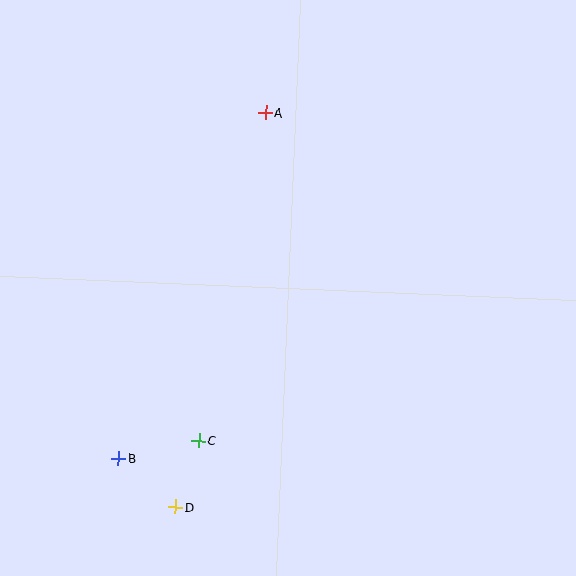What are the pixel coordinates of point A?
Point A is at (266, 113).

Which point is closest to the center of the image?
Point A at (266, 113) is closest to the center.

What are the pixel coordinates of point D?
Point D is at (176, 507).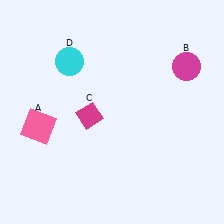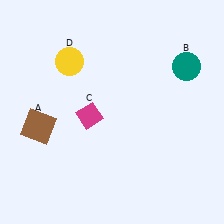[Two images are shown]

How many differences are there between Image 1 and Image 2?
There are 3 differences between the two images.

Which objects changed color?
A changed from pink to brown. B changed from magenta to teal. D changed from cyan to yellow.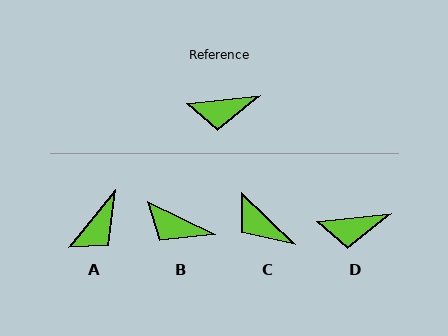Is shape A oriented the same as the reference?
No, it is off by about 45 degrees.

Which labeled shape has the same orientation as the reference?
D.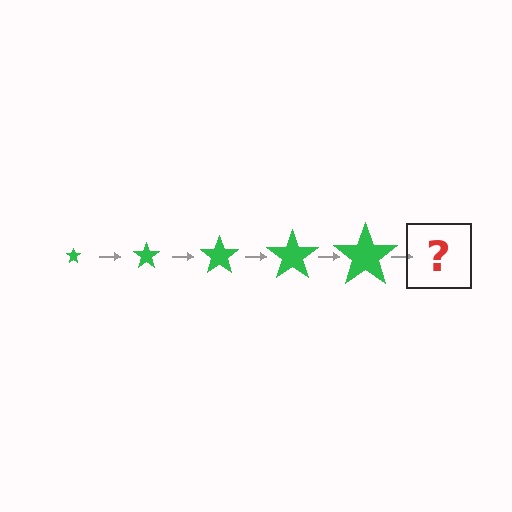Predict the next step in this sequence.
The next step is a green star, larger than the previous one.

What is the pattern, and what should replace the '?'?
The pattern is that the star gets progressively larger each step. The '?' should be a green star, larger than the previous one.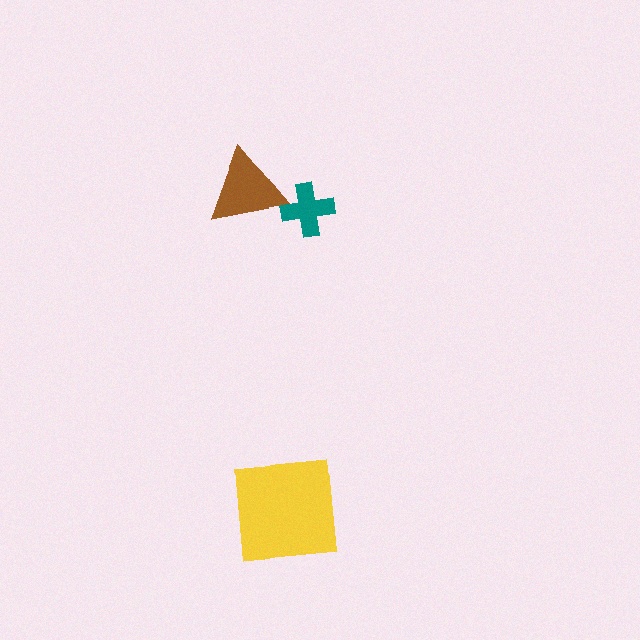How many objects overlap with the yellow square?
0 objects overlap with the yellow square.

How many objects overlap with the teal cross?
1 object overlaps with the teal cross.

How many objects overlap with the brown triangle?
1 object overlaps with the brown triangle.